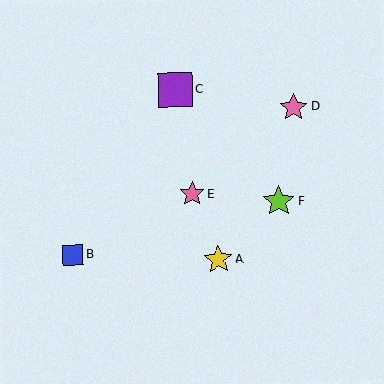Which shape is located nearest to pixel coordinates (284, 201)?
The lime star (labeled F) at (279, 201) is nearest to that location.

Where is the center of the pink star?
The center of the pink star is at (294, 107).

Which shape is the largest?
The purple square (labeled C) is the largest.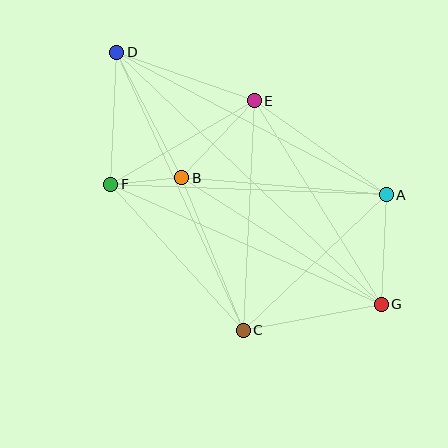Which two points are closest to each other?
Points B and F are closest to each other.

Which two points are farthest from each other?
Points D and G are farthest from each other.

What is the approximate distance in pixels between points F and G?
The distance between F and G is approximately 296 pixels.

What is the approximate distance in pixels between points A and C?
The distance between A and C is approximately 197 pixels.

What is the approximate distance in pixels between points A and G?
The distance between A and G is approximately 109 pixels.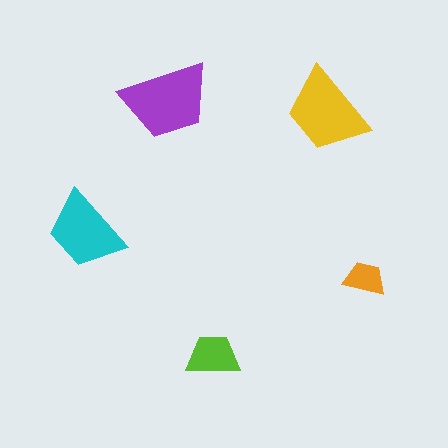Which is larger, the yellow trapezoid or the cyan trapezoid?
The yellow one.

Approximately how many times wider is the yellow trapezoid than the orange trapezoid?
About 2 times wider.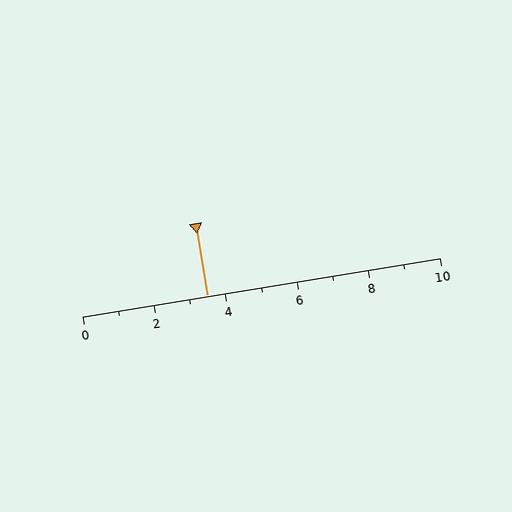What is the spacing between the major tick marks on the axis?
The major ticks are spaced 2 apart.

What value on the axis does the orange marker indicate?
The marker indicates approximately 3.5.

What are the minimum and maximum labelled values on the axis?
The axis runs from 0 to 10.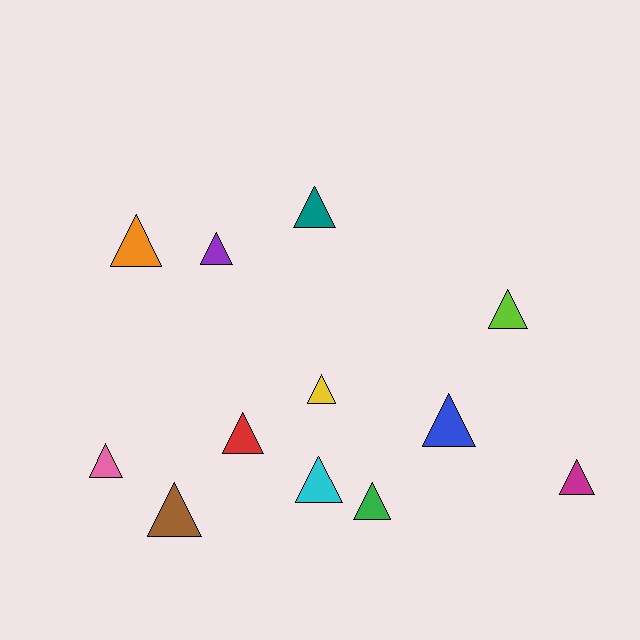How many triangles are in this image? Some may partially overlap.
There are 12 triangles.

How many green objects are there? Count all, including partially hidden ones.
There is 1 green object.